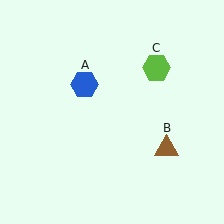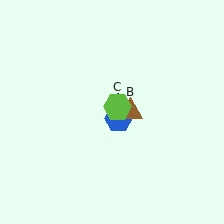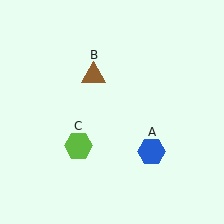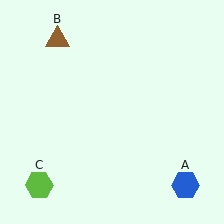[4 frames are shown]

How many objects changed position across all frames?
3 objects changed position: blue hexagon (object A), brown triangle (object B), lime hexagon (object C).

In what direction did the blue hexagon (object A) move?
The blue hexagon (object A) moved down and to the right.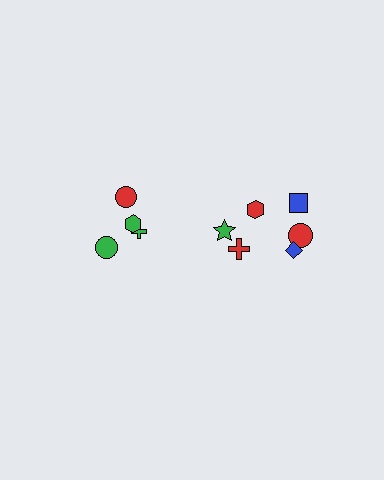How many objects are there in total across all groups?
There are 10 objects.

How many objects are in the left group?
There are 4 objects.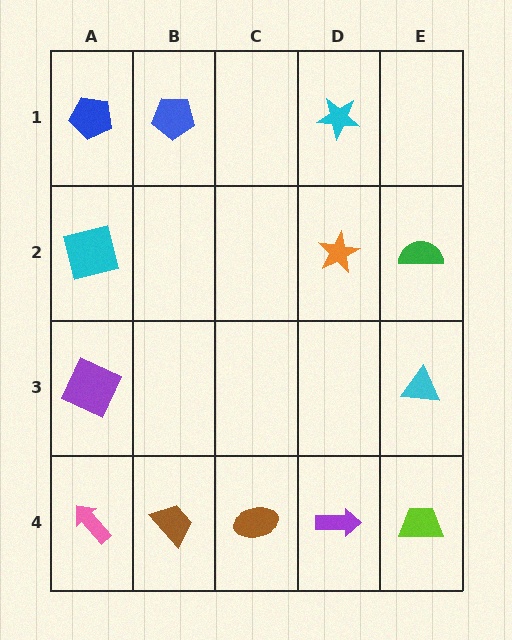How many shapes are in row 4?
5 shapes.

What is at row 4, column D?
A purple arrow.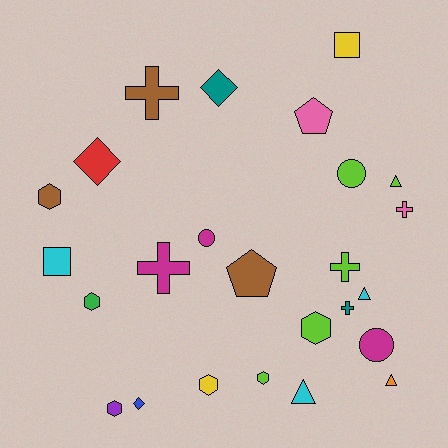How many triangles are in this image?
There are 4 triangles.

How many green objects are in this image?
There is 1 green object.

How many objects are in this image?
There are 25 objects.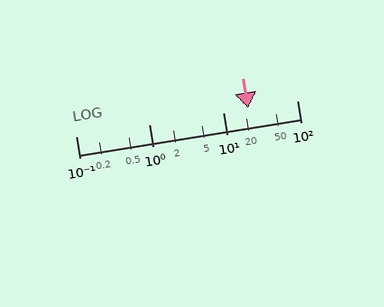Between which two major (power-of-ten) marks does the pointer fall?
The pointer is between 10 and 100.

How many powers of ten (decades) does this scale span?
The scale spans 3 decades, from 0.1 to 100.